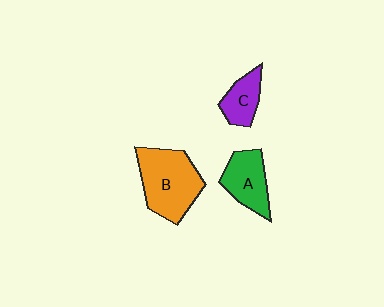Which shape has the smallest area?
Shape C (purple).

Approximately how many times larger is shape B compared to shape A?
Approximately 1.6 times.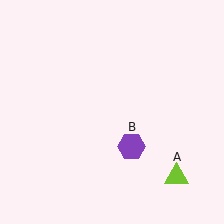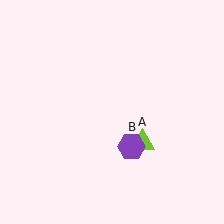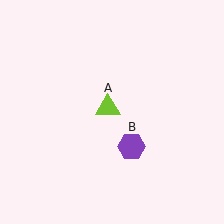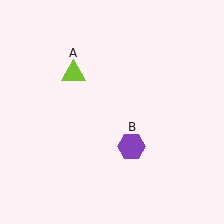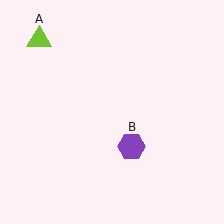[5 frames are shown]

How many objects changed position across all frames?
1 object changed position: lime triangle (object A).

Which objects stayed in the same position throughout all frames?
Purple hexagon (object B) remained stationary.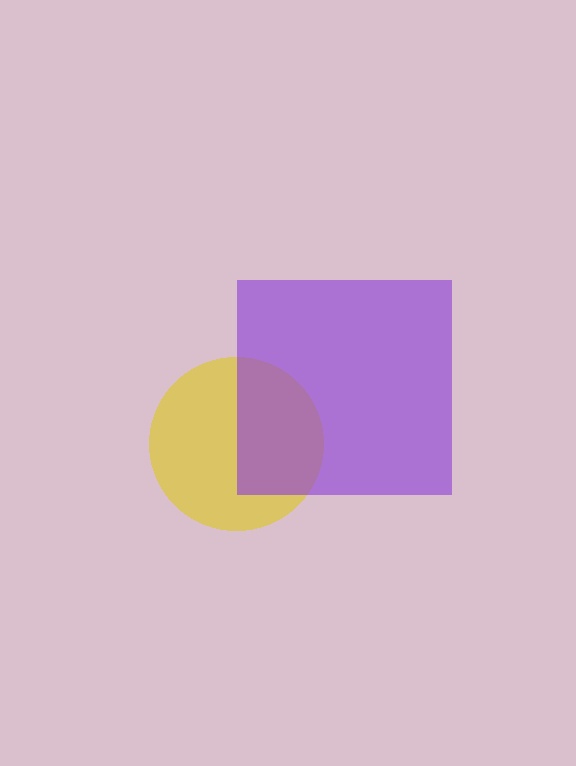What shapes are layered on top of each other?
The layered shapes are: a yellow circle, a purple square.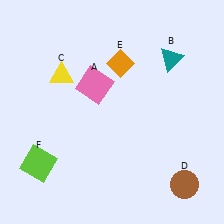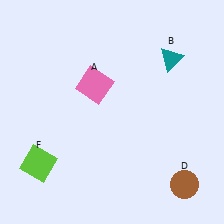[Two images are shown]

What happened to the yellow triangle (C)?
The yellow triangle (C) was removed in Image 2. It was in the top-left area of Image 1.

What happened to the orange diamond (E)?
The orange diamond (E) was removed in Image 2. It was in the top-right area of Image 1.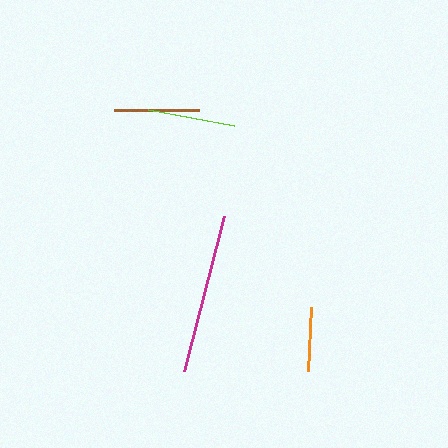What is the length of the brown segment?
The brown segment is approximately 84 pixels long.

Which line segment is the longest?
The magenta line is the longest at approximately 161 pixels.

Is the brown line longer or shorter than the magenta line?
The magenta line is longer than the brown line.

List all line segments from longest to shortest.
From longest to shortest: magenta, lime, brown, orange.